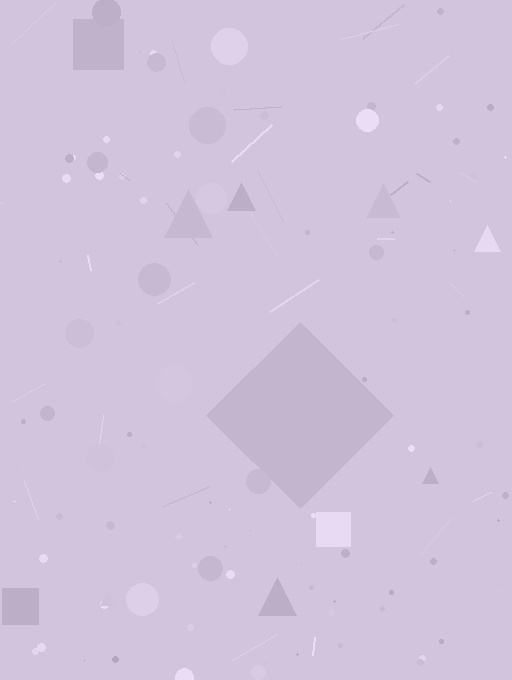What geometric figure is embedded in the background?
A diamond is embedded in the background.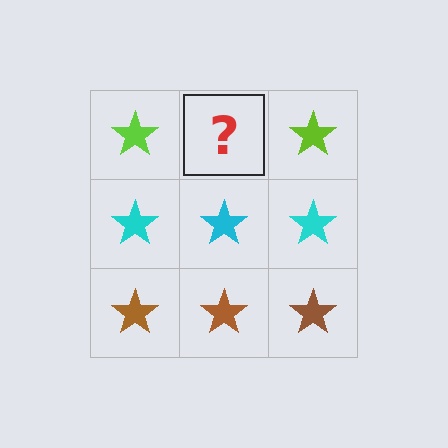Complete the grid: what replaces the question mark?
The question mark should be replaced with a lime star.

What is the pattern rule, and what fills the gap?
The rule is that each row has a consistent color. The gap should be filled with a lime star.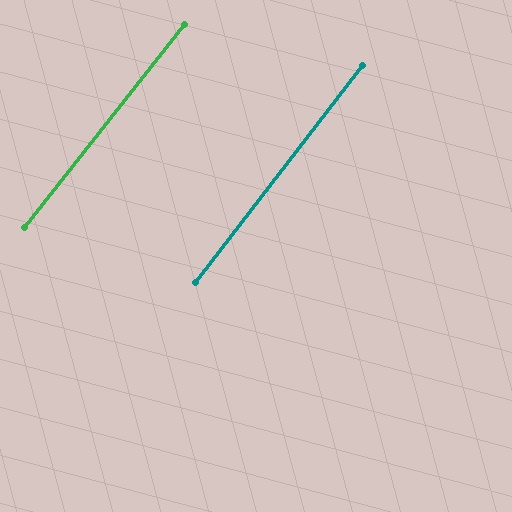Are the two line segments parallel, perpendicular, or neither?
Parallel — their directions differ by only 0.8°.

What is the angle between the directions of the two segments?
Approximately 1 degree.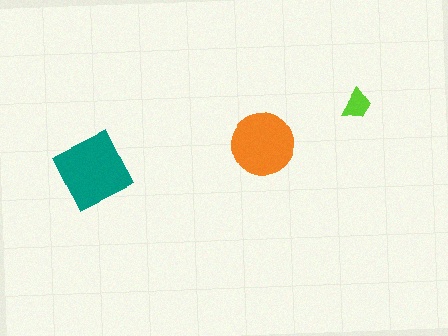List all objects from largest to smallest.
The teal diamond, the orange circle, the lime trapezoid.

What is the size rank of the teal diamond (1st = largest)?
1st.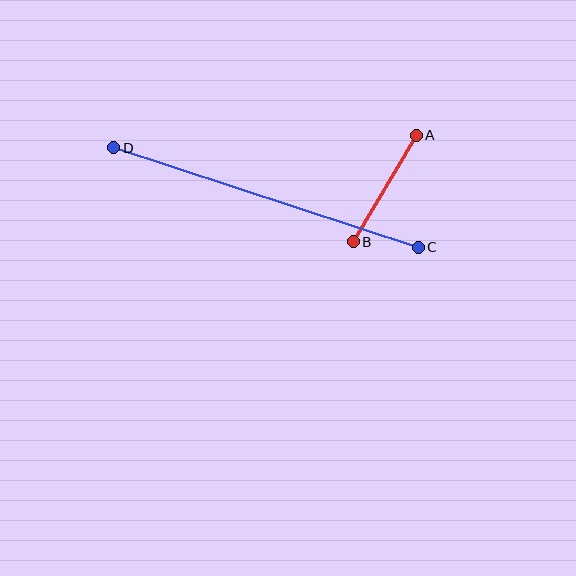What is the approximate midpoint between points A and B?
The midpoint is at approximately (385, 189) pixels.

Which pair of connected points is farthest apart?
Points C and D are farthest apart.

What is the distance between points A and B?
The distance is approximately 124 pixels.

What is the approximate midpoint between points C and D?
The midpoint is at approximately (266, 197) pixels.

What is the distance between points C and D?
The distance is approximately 320 pixels.